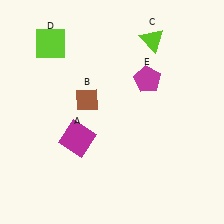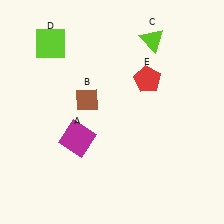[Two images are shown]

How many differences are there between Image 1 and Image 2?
There is 1 difference between the two images.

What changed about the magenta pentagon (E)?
In Image 1, E is magenta. In Image 2, it changed to red.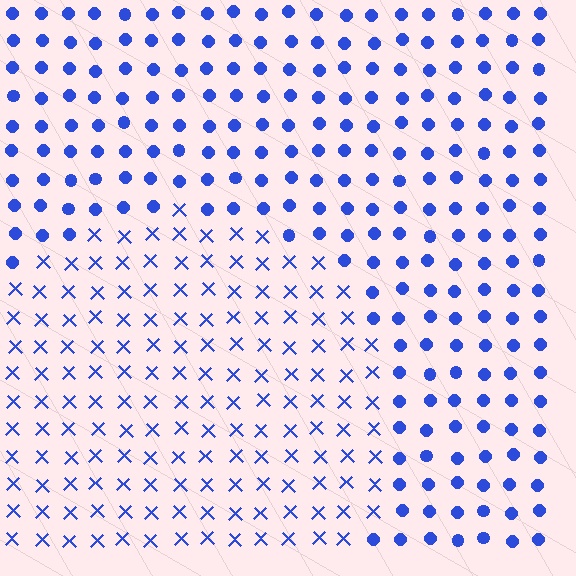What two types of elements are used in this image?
The image uses X marks inside the circle region and circles outside it.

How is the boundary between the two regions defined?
The boundary is defined by a change in element shape: X marks inside vs. circles outside. All elements share the same color and spacing.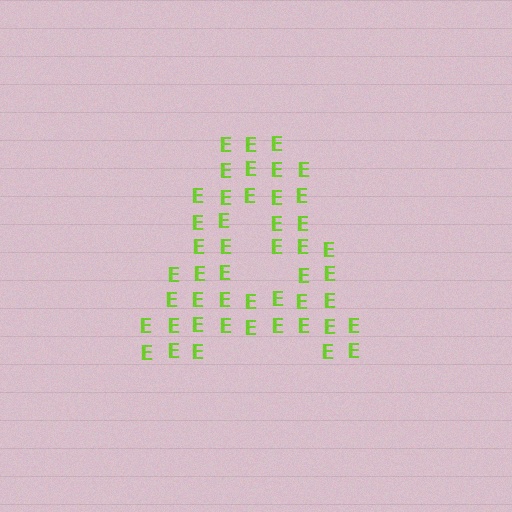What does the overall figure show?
The overall figure shows the letter A.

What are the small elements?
The small elements are letter E's.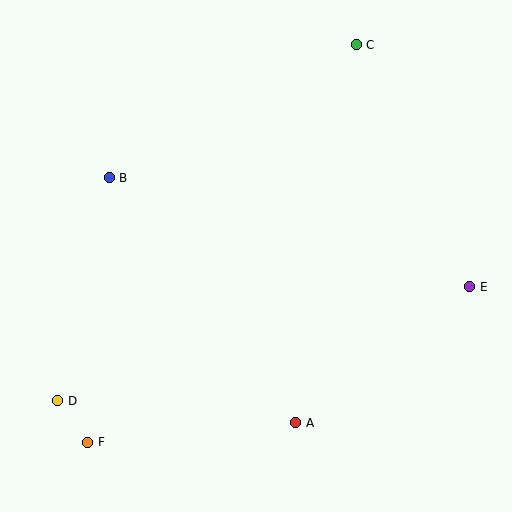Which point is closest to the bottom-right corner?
Point E is closest to the bottom-right corner.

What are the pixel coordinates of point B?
Point B is at (109, 178).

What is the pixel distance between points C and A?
The distance between C and A is 383 pixels.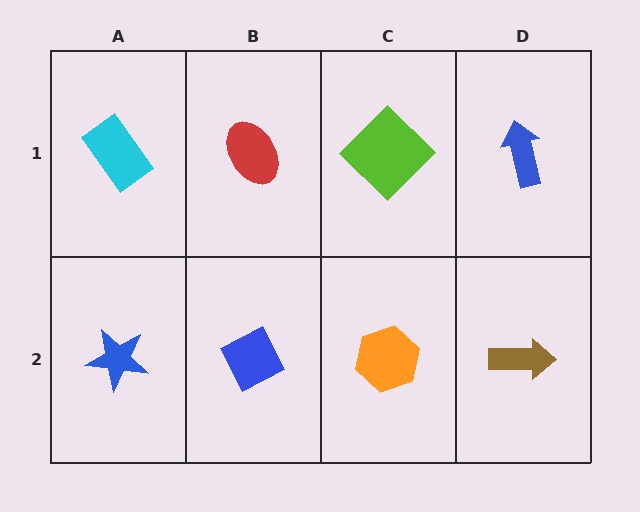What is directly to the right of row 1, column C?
A blue arrow.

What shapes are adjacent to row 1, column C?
An orange hexagon (row 2, column C), a red ellipse (row 1, column B), a blue arrow (row 1, column D).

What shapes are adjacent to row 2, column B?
A red ellipse (row 1, column B), a blue star (row 2, column A), an orange hexagon (row 2, column C).